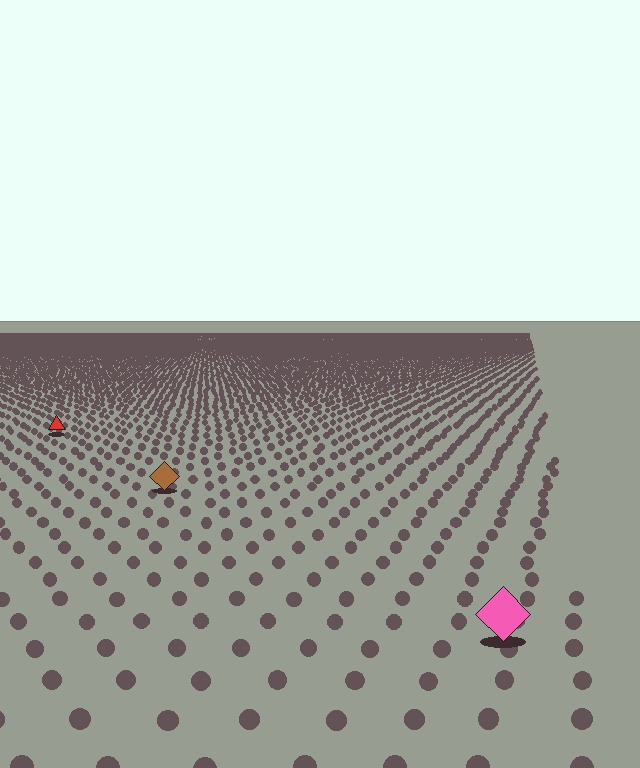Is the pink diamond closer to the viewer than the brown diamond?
Yes. The pink diamond is closer — you can tell from the texture gradient: the ground texture is coarser near it.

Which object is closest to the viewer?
The pink diamond is closest. The texture marks near it are larger and more spread out.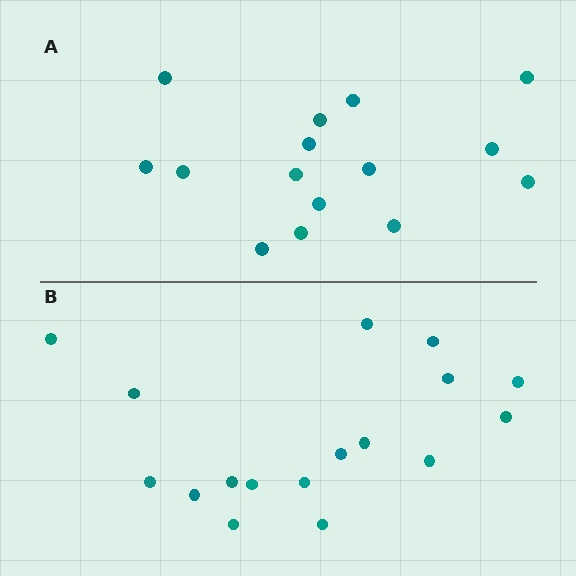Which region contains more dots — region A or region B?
Region B (the bottom region) has more dots.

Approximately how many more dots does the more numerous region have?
Region B has just a few more — roughly 2 or 3 more dots than region A.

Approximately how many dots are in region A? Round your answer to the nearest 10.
About 20 dots. (The exact count is 15, which rounds to 20.)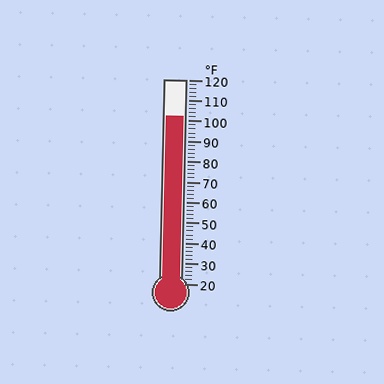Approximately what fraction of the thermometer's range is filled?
The thermometer is filled to approximately 80% of its range.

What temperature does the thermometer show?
The thermometer shows approximately 102°F.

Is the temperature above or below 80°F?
The temperature is above 80°F.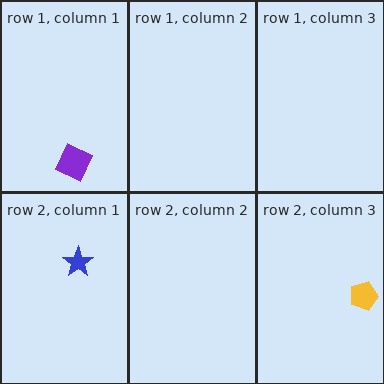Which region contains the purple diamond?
The row 1, column 1 region.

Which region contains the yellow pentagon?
The row 2, column 3 region.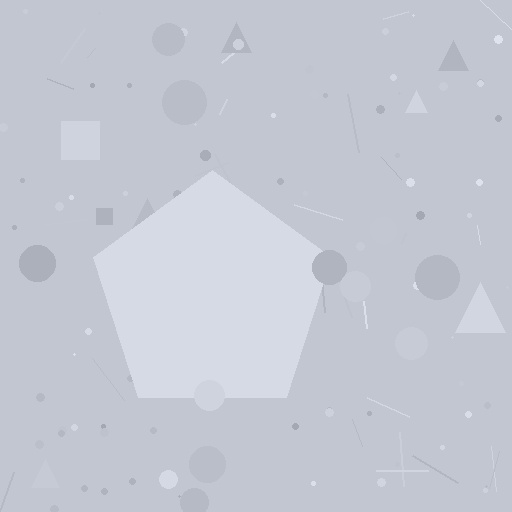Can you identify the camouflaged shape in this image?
The camouflaged shape is a pentagon.